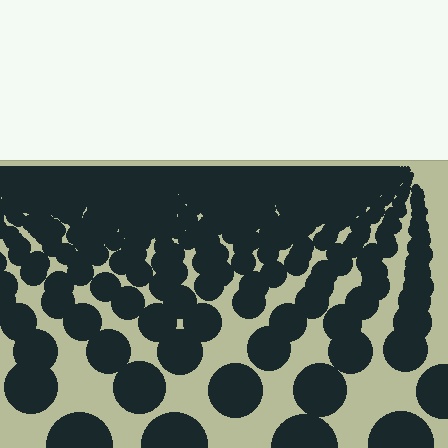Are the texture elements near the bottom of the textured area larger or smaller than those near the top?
Larger. Near the bottom, elements are closer to the viewer and appear at a bigger on-screen size.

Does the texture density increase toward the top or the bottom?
Density increases toward the top.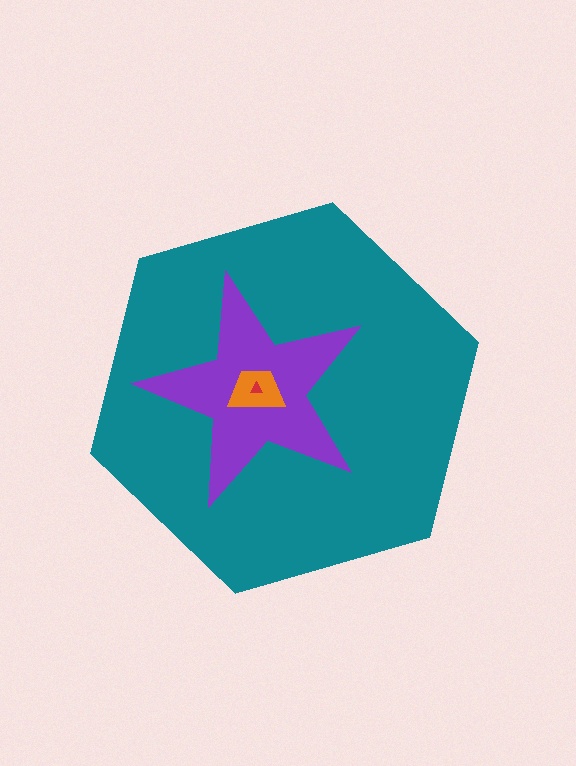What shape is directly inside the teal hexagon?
The purple star.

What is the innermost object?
The red triangle.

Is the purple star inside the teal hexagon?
Yes.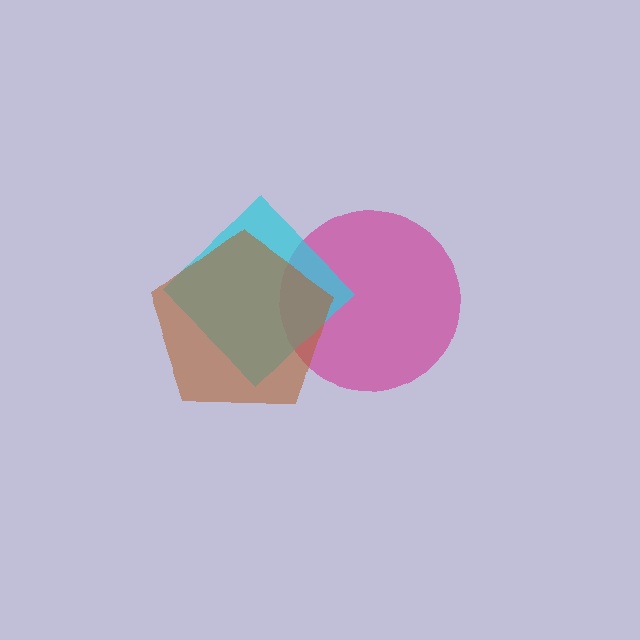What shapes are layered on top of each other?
The layered shapes are: a magenta circle, a cyan diamond, a brown pentagon.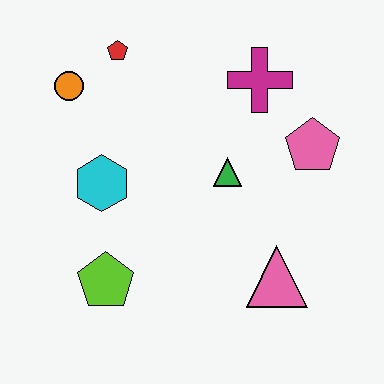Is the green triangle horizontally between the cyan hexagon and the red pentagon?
No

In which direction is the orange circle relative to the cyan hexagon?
The orange circle is above the cyan hexagon.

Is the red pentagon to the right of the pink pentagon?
No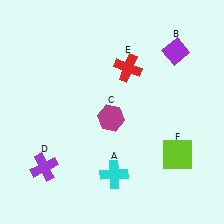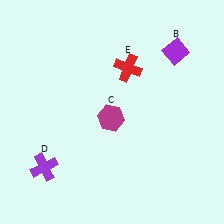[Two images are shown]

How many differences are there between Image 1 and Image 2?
There are 2 differences between the two images.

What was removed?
The cyan cross (A), the lime square (F) were removed in Image 2.